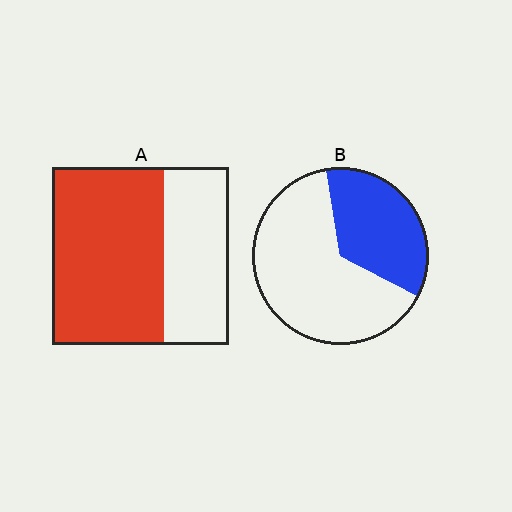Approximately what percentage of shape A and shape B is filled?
A is approximately 65% and B is approximately 35%.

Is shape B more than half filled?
No.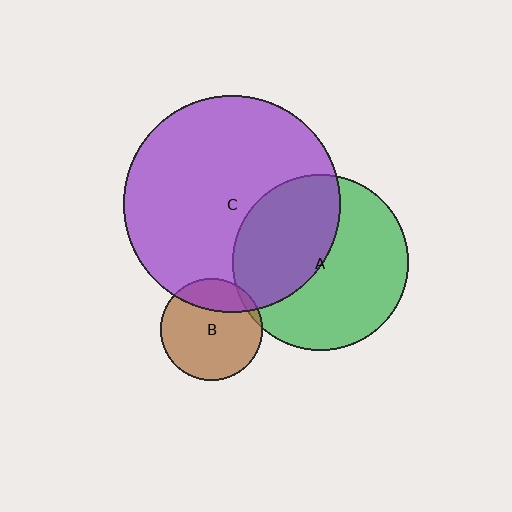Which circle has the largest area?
Circle C (purple).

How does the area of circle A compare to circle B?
Approximately 3.0 times.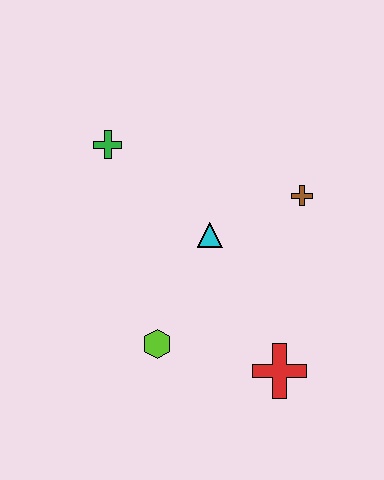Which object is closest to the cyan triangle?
The brown cross is closest to the cyan triangle.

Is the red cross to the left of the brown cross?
Yes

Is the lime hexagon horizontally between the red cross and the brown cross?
No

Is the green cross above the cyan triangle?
Yes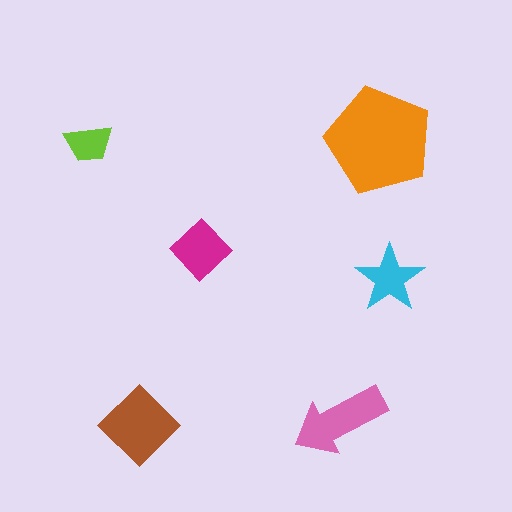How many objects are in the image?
There are 6 objects in the image.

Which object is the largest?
The orange pentagon.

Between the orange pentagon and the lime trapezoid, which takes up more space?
The orange pentagon.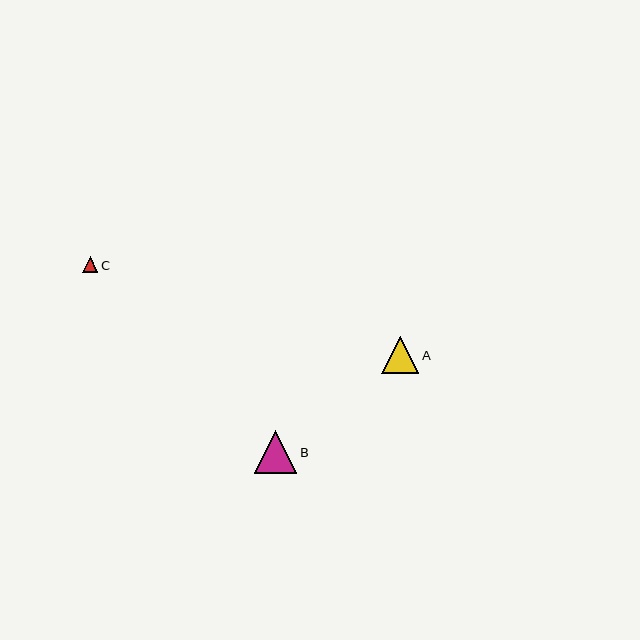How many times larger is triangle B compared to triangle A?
Triangle B is approximately 1.2 times the size of triangle A.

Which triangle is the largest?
Triangle B is the largest with a size of approximately 43 pixels.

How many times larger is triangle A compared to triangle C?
Triangle A is approximately 2.4 times the size of triangle C.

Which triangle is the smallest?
Triangle C is the smallest with a size of approximately 15 pixels.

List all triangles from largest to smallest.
From largest to smallest: B, A, C.